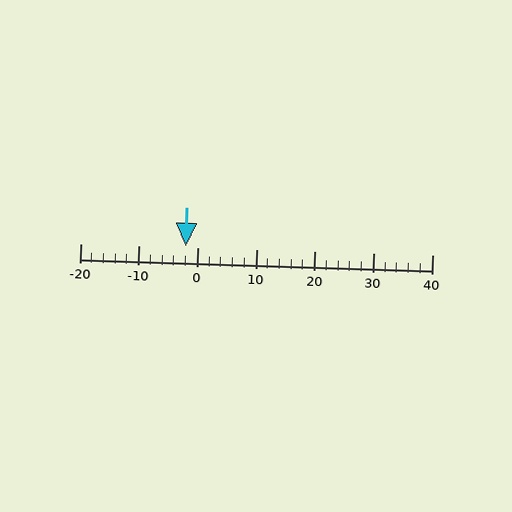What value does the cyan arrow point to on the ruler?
The cyan arrow points to approximately -2.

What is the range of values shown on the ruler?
The ruler shows values from -20 to 40.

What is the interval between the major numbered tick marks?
The major tick marks are spaced 10 units apart.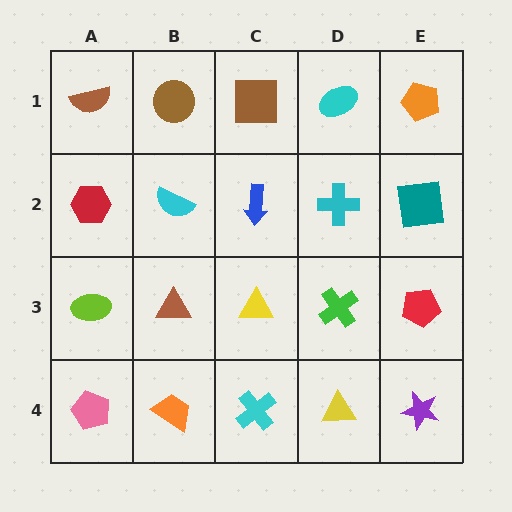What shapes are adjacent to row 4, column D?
A green cross (row 3, column D), a cyan cross (row 4, column C), a purple star (row 4, column E).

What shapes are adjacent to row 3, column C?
A blue arrow (row 2, column C), a cyan cross (row 4, column C), a brown triangle (row 3, column B), a green cross (row 3, column D).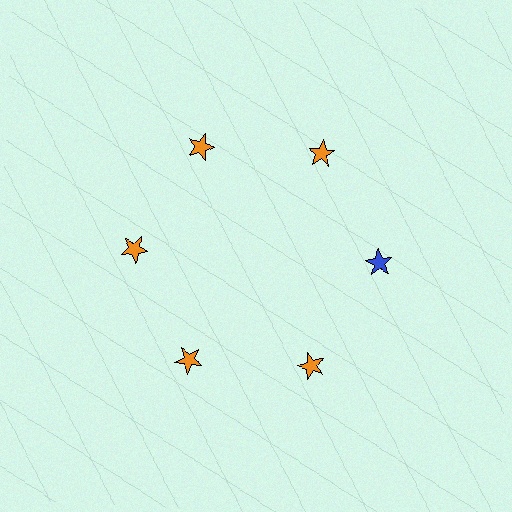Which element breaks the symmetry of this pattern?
The blue star at roughly the 3 o'clock position breaks the symmetry. All other shapes are orange stars.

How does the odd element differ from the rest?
It has a different color: blue instead of orange.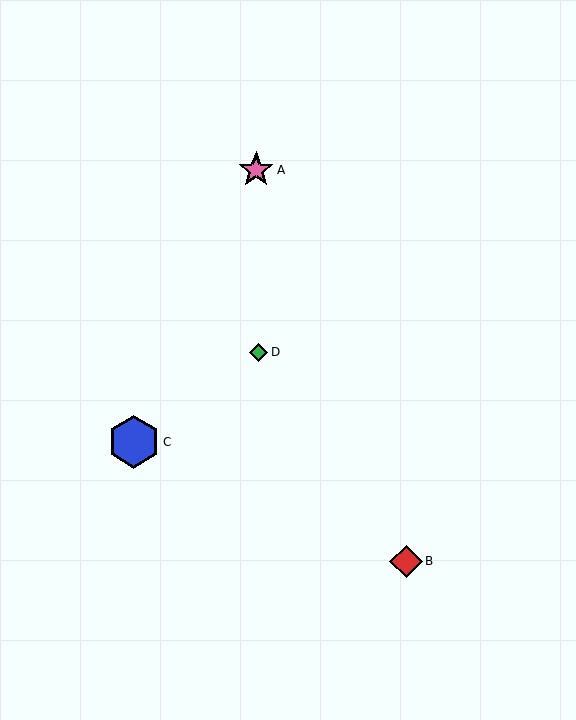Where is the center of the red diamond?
The center of the red diamond is at (406, 561).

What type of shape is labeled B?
Shape B is a red diamond.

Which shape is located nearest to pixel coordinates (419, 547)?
The red diamond (labeled B) at (406, 561) is nearest to that location.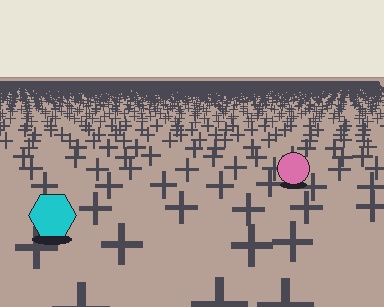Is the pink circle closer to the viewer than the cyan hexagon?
No. The cyan hexagon is closer — you can tell from the texture gradient: the ground texture is coarser near it.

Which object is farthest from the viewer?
The pink circle is farthest from the viewer. It appears smaller and the ground texture around it is denser.